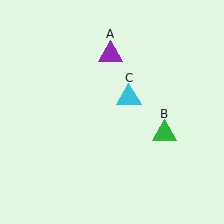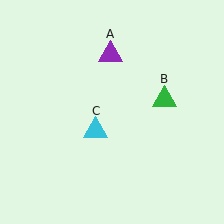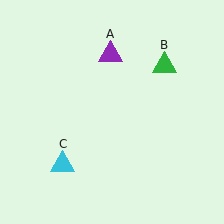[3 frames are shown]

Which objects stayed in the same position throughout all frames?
Purple triangle (object A) remained stationary.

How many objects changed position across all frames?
2 objects changed position: green triangle (object B), cyan triangle (object C).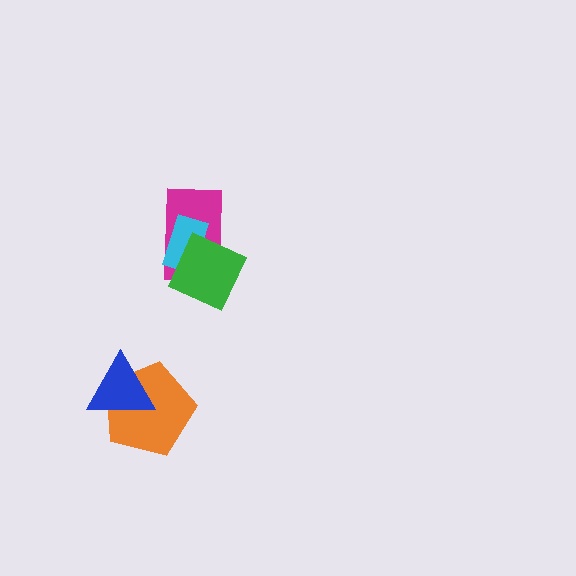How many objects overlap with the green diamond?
2 objects overlap with the green diamond.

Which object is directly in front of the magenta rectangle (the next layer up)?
The cyan rectangle is directly in front of the magenta rectangle.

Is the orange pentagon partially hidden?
Yes, it is partially covered by another shape.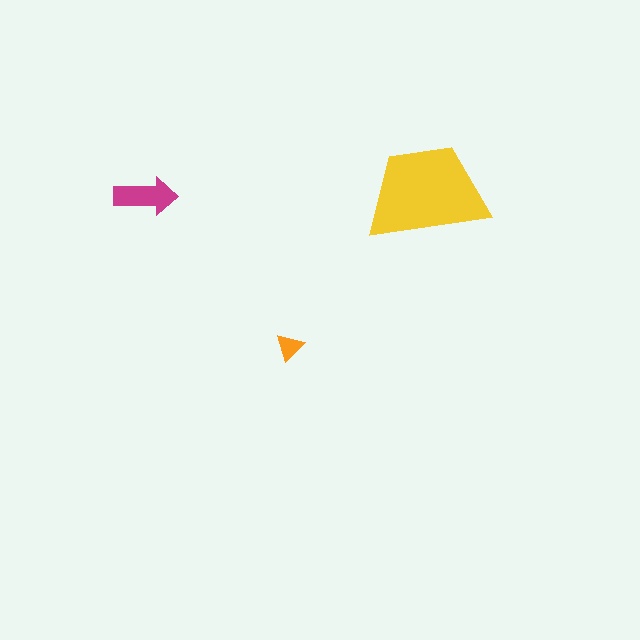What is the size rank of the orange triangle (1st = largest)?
3rd.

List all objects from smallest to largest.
The orange triangle, the magenta arrow, the yellow trapezoid.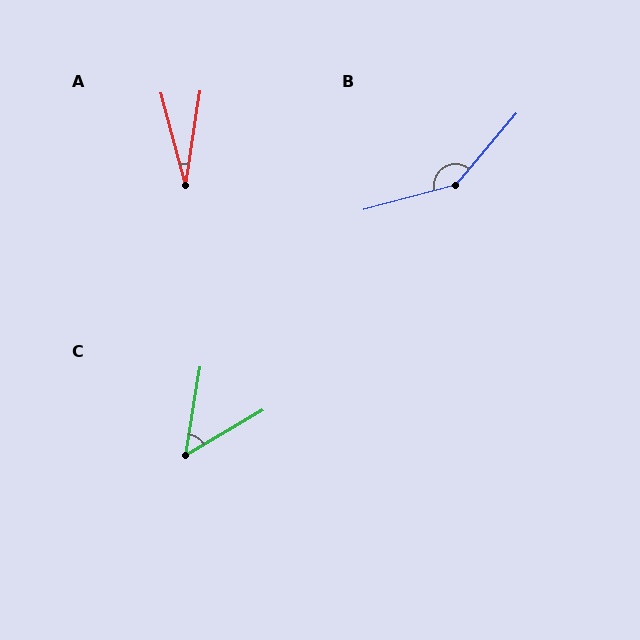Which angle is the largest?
B, at approximately 145 degrees.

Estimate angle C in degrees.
Approximately 50 degrees.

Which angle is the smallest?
A, at approximately 23 degrees.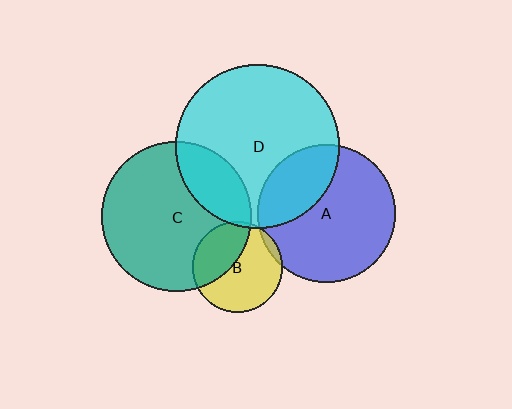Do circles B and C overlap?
Yes.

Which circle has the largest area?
Circle D (cyan).